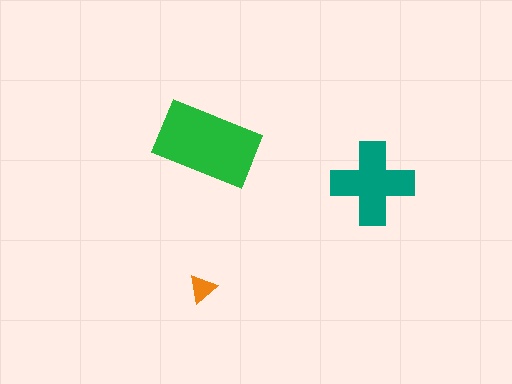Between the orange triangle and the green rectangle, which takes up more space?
The green rectangle.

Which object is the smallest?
The orange triangle.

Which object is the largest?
The green rectangle.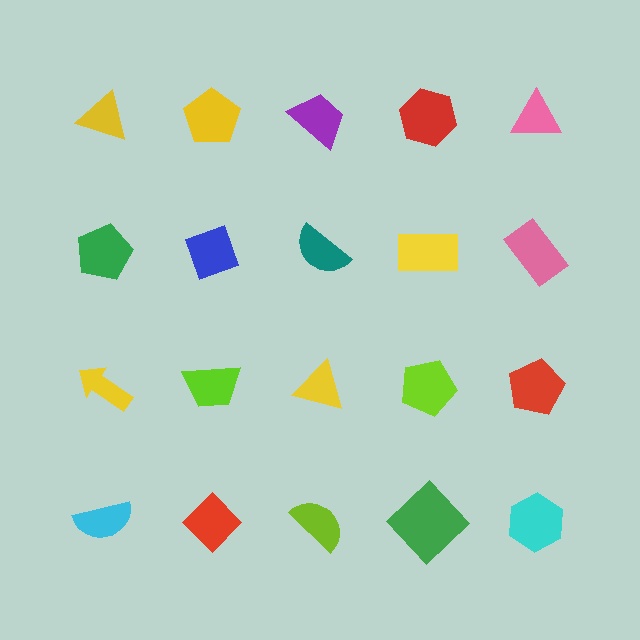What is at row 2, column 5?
A pink rectangle.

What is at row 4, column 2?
A red diamond.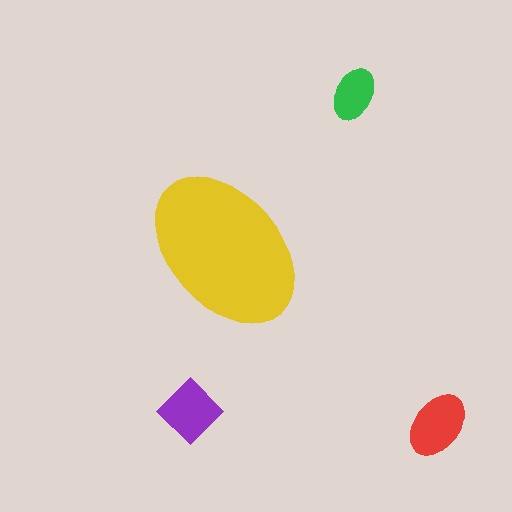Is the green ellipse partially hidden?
No, the green ellipse is fully visible.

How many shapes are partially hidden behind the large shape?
0 shapes are partially hidden.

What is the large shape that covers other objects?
A yellow ellipse.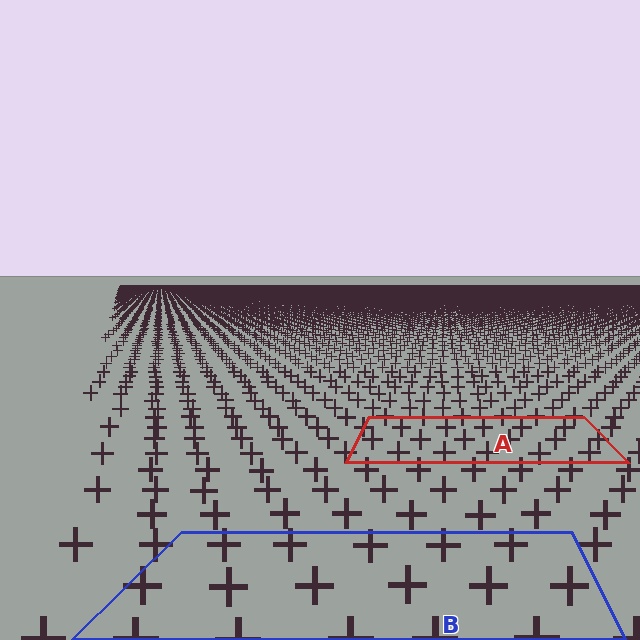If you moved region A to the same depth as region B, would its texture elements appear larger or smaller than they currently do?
They would appear larger. At a closer depth, the same texture elements are projected at a bigger on-screen size.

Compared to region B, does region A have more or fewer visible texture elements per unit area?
Region A has more texture elements per unit area — they are packed more densely because it is farther away.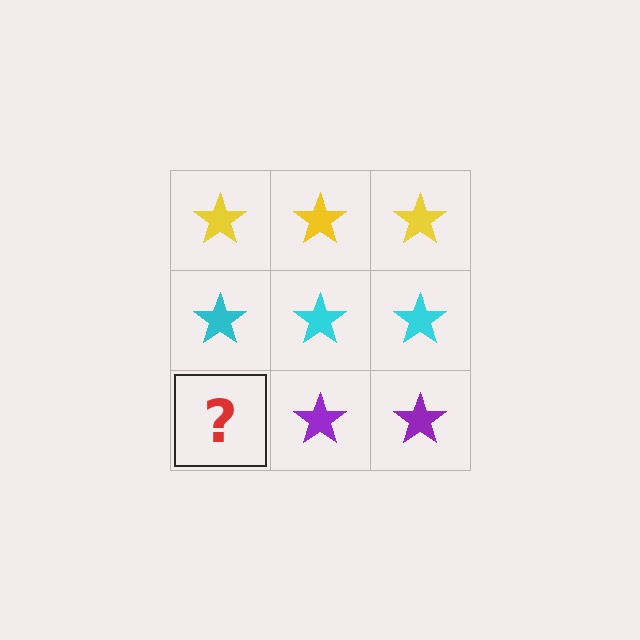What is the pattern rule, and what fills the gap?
The rule is that each row has a consistent color. The gap should be filled with a purple star.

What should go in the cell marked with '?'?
The missing cell should contain a purple star.